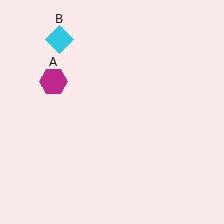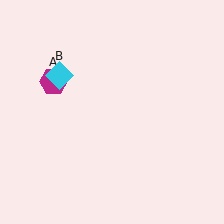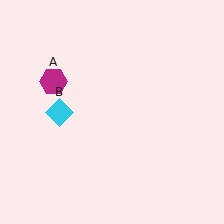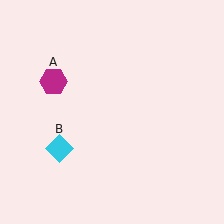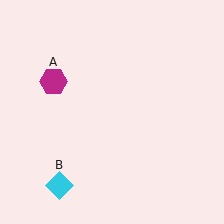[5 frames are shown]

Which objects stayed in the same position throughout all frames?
Magenta hexagon (object A) remained stationary.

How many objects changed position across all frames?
1 object changed position: cyan diamond (object B).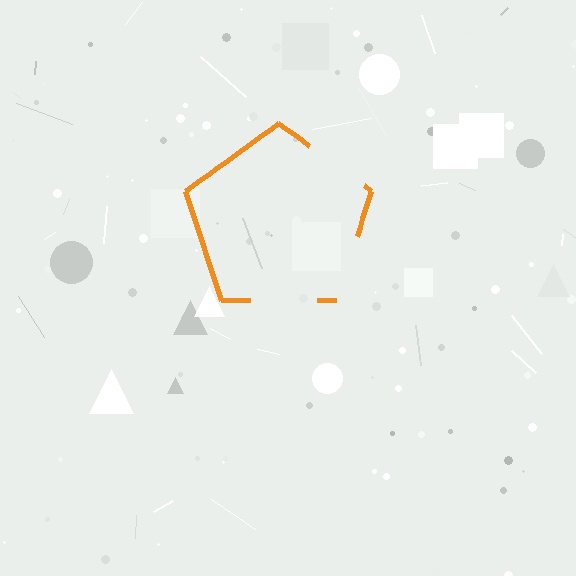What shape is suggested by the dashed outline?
The dashed outline suggests a pentagon.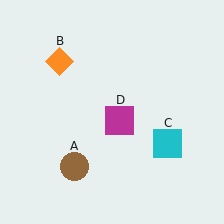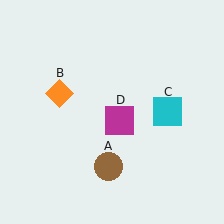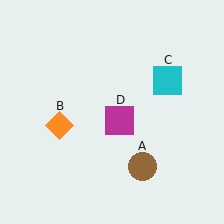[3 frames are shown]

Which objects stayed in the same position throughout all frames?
Magenta square (object D) remained stationary.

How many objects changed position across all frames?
3 objects changed position: brown circle (object A), orange diamond (object B), cyan square (object C).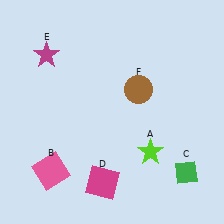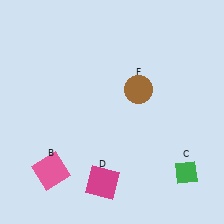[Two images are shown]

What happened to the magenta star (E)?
The magenta star (E) was removed in Image 2. It was in the top-left area of Image 1.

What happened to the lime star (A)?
The lime star (A) was removed in Image 2. It was in the bottom-right area of Image 1.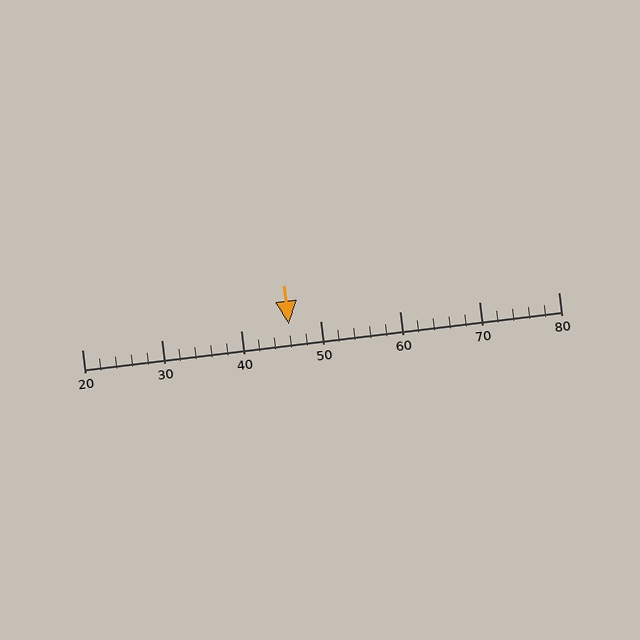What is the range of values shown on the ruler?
The ruler shows values from 20 to 80.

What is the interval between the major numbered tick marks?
The major tick marks are spaced 10 units apart.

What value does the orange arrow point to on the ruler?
The orange arrow points to approximately 46.